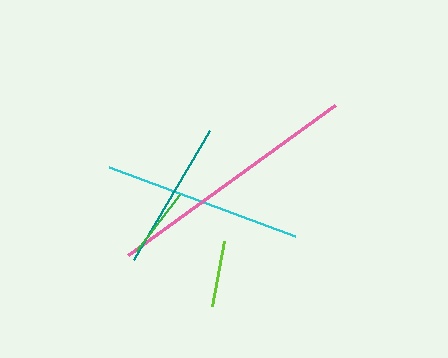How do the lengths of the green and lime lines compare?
The green and lime lines are approximately the same length.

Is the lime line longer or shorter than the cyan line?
The cyan line is longer than the lime line.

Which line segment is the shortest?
The lime line is the shortest at approximately 66 pixels.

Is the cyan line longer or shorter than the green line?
The cyan line is longer than the green line.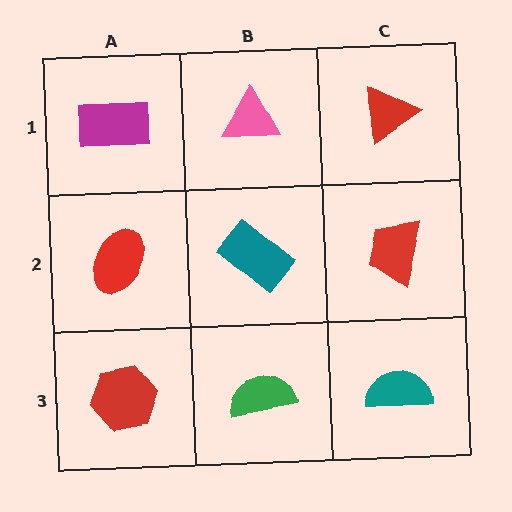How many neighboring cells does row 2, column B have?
4.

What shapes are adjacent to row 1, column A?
A red ellipse (row 2, column A), a pink triangle (row 1, column B).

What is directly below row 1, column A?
A red ellipse.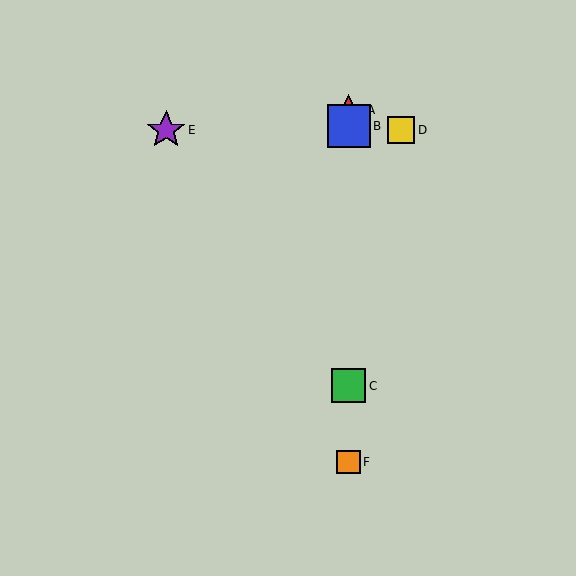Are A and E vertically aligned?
No, A is at x≈349 and E is at x≈166.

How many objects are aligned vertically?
4 objects (A, B, C, F) are aligned vertically.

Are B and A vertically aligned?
Yes, both are at x≈349.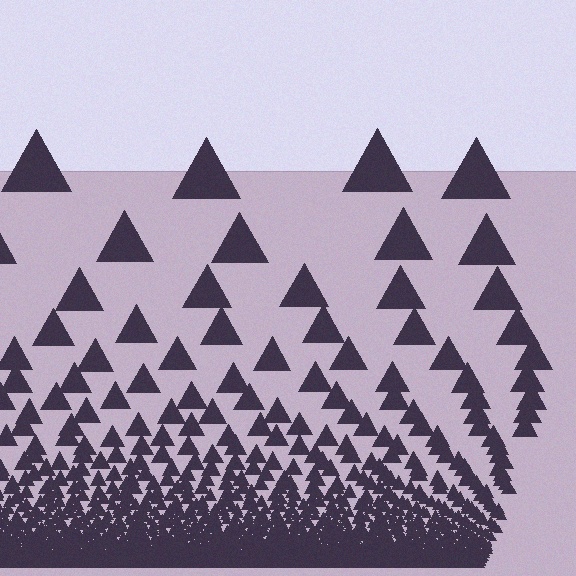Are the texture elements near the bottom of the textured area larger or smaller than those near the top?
Smaller. The gradient is inverted — elements near the bottom are smaller and denser.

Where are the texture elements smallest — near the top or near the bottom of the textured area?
Near the bottom.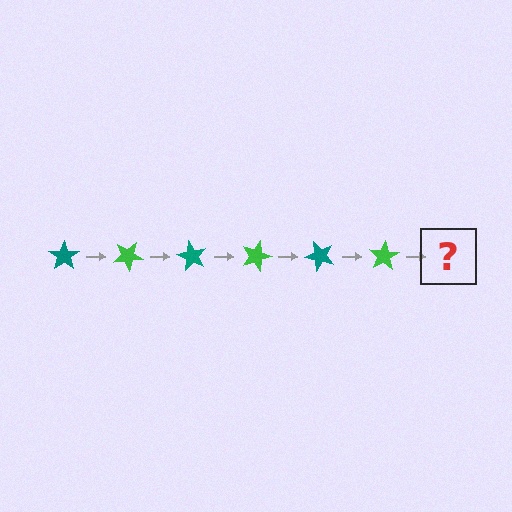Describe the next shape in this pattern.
It should be a teal star, rotated 180 degrees from the start.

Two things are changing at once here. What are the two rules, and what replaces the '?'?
The two rules are that it rotates 30 degrees each step and the color cycles through teal and green. The '?' should be a teal star, rotated 180 degrees from the start.